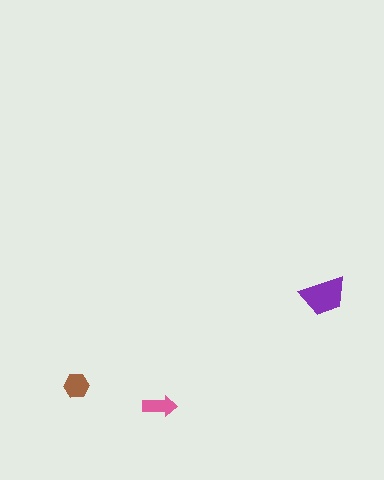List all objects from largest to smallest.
The purple trapezoid, the brown hexagon, the pink arrow.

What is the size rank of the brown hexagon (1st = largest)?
2nd.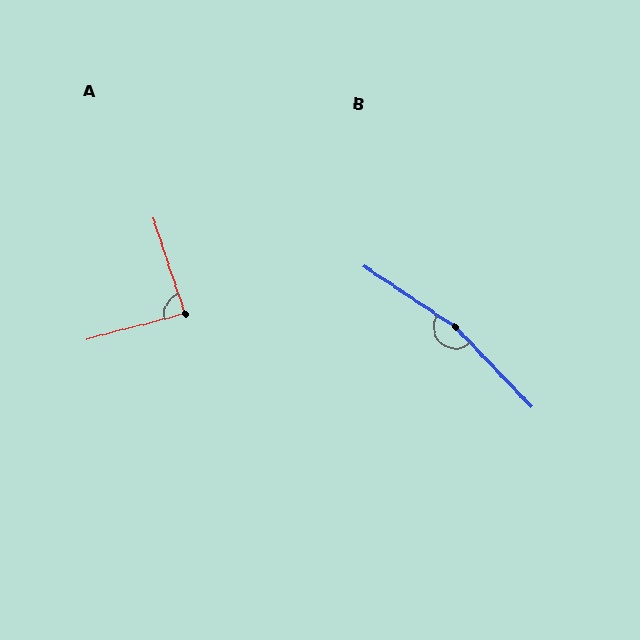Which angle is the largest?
B, at approximately 167 degrees.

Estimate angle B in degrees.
Approximately 167 degrees.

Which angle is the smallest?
A, at approximately 86 degrees.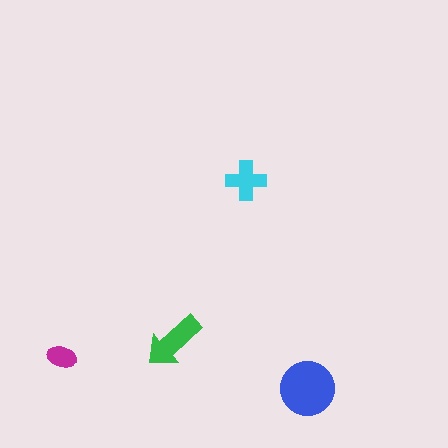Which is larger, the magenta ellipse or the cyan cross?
The cyan cross.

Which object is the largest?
The blue circle.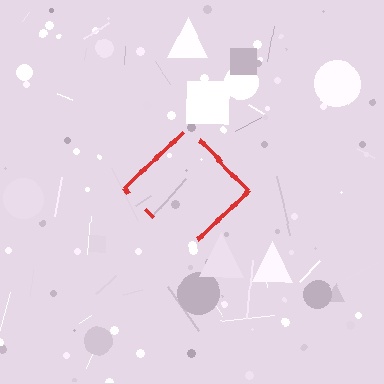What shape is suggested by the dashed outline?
The dashed outline suggests a diamond.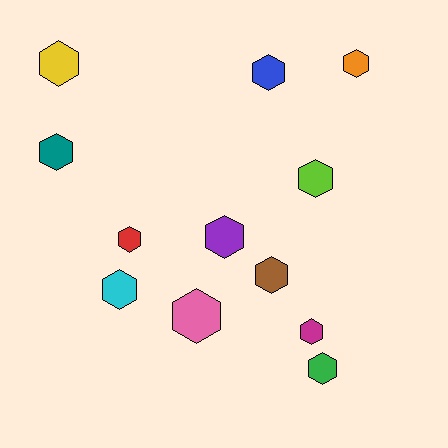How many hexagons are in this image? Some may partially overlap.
There are 12 hexagons.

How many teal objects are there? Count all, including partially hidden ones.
There is 1 teal object.